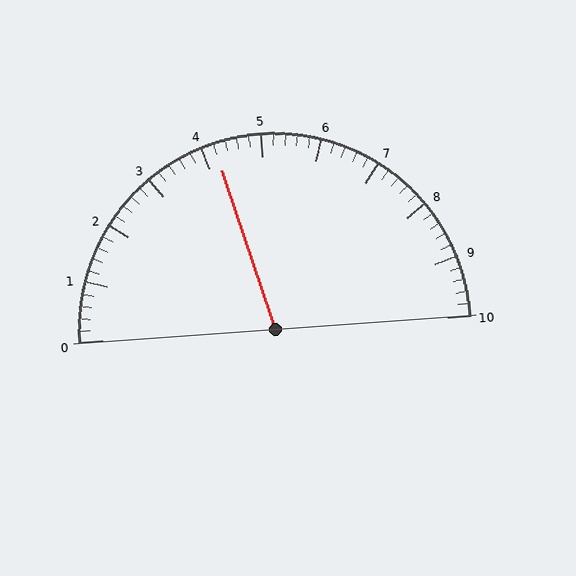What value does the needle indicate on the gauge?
The needle indicates approximately 4.2.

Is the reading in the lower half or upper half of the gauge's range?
The reading is in the lower half of the range (0 to 10).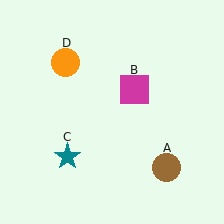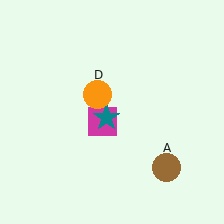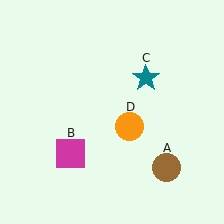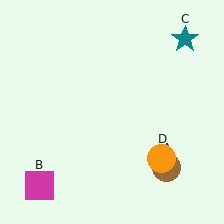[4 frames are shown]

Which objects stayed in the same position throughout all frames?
Brown circle (object A) remained stationary.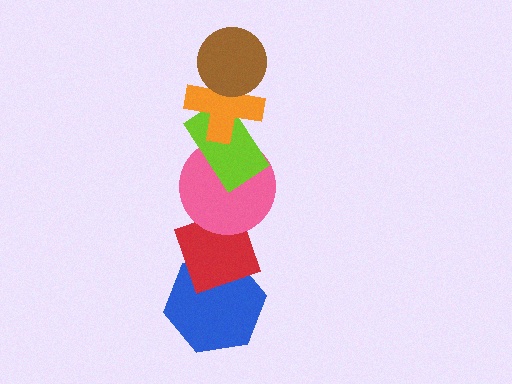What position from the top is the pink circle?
The pink circle is 4th from the top.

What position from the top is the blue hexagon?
The blue hexagon is 6th from the top.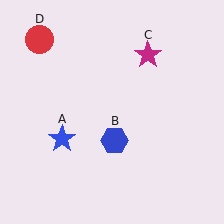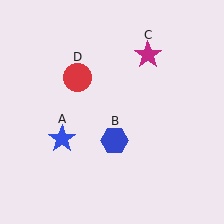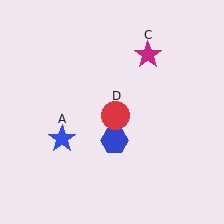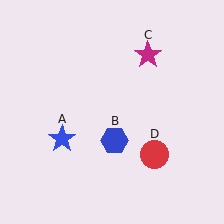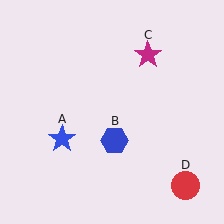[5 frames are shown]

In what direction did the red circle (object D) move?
The red circle (object D) moved down and to the right.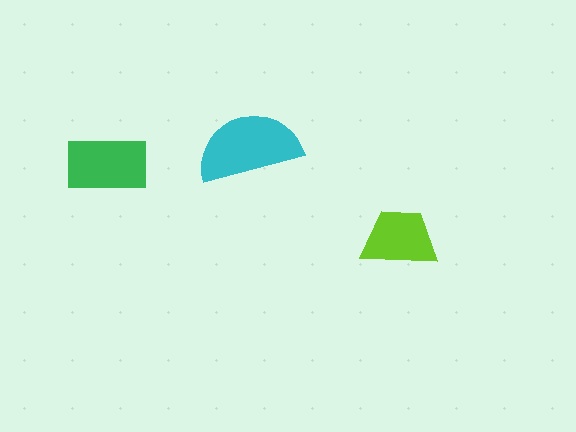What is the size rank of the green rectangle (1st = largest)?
2nd.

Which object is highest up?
The cyan semicircle is topmost.